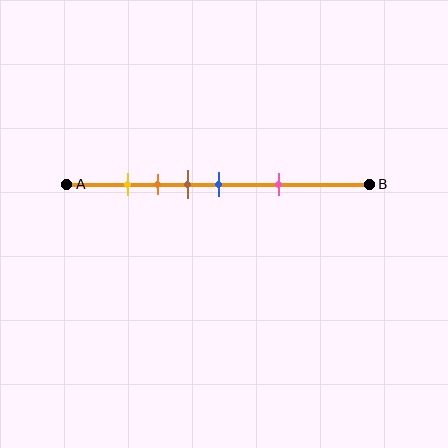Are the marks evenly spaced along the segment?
No, the marks are not evenly spaced.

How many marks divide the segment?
There are 5 marks dividing the segment.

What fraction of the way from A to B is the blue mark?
The blue mark is approximately 50% (0.5) of the way from A to B.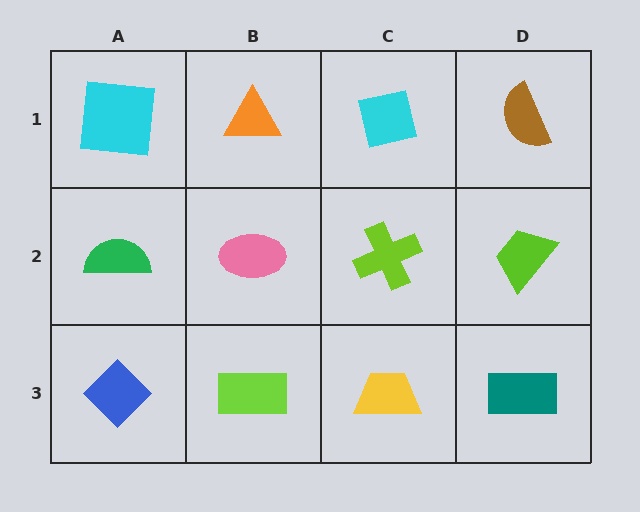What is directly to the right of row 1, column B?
A cyan square.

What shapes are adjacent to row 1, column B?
A pink ellipse (row 2, column B), a cyan square (row 1, column A), a cyan square (row 1, column C).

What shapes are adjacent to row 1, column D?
A lime trapezoid (row 2, column D), a cyan square (row 1, column C).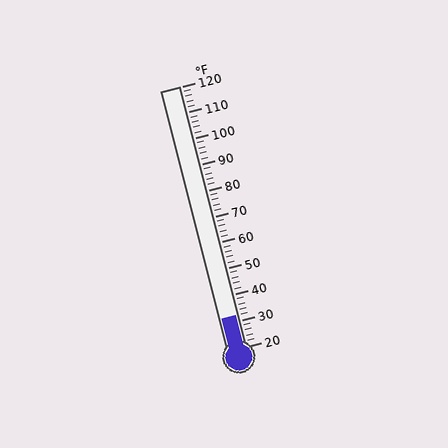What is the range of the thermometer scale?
The thermometer scale ranges from 20°F to 120°F.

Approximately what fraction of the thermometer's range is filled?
The thermometer is filled to approximately 10% of its range.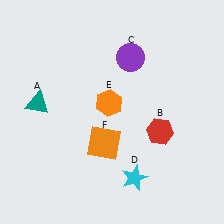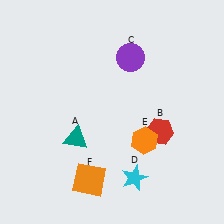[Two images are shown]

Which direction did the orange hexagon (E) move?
The orange hexagon (E) moved down.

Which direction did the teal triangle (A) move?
The teal triangle (A) moved right.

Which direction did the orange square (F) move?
The orange square (F) moved down.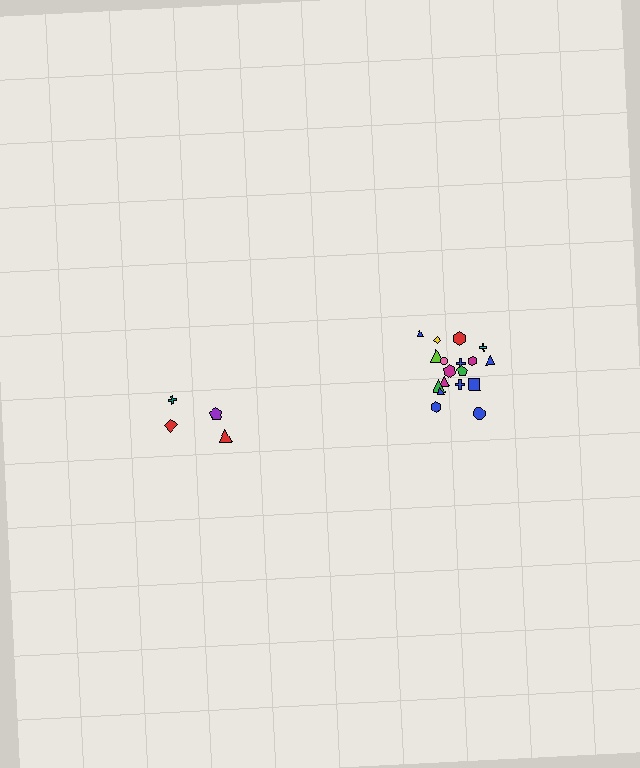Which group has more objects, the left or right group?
The right group.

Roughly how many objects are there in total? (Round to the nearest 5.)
Roughly 20 objects in total.